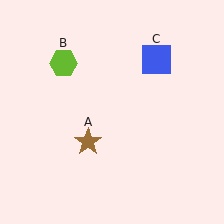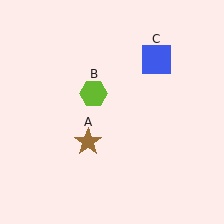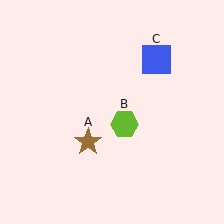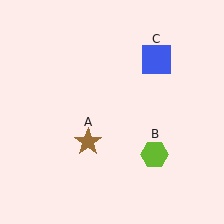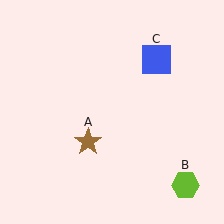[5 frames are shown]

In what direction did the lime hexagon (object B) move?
The lime hexagon (object B) moved down and to the right.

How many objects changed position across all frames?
1 object changed position: lime hexagon (object B).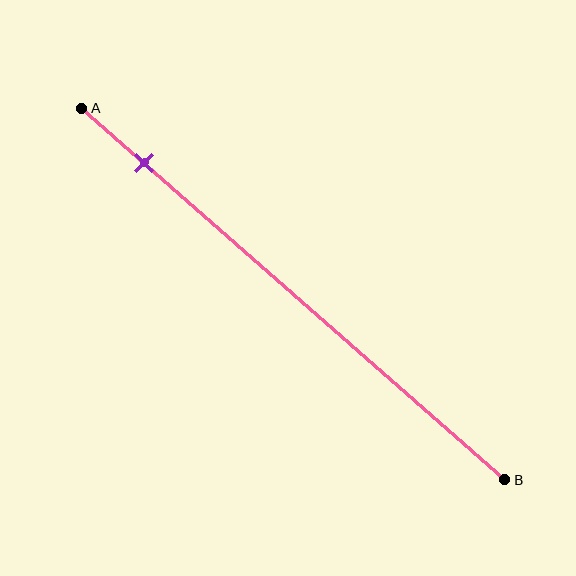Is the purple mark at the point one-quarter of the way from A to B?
No, the mark is at about 15% from A, not at the 25% one-quarter point.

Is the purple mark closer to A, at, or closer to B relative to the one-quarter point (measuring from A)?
The purple mark is closer to point A than the one-quarter point of segment AB.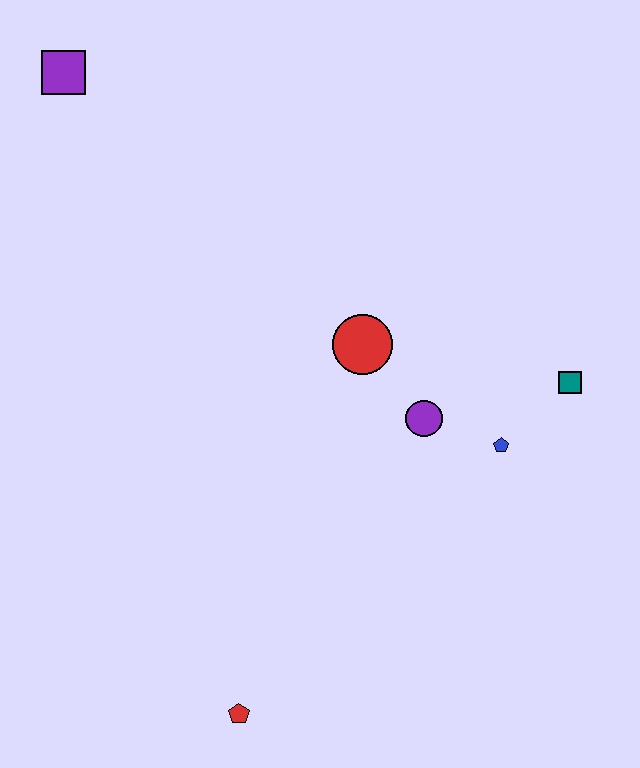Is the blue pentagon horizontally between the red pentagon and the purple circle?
No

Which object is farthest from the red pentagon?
The purple square is farthest from the red pentagon.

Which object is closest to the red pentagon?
The purple circle is closest to the red pentagon.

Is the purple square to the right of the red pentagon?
No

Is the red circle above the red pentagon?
Yes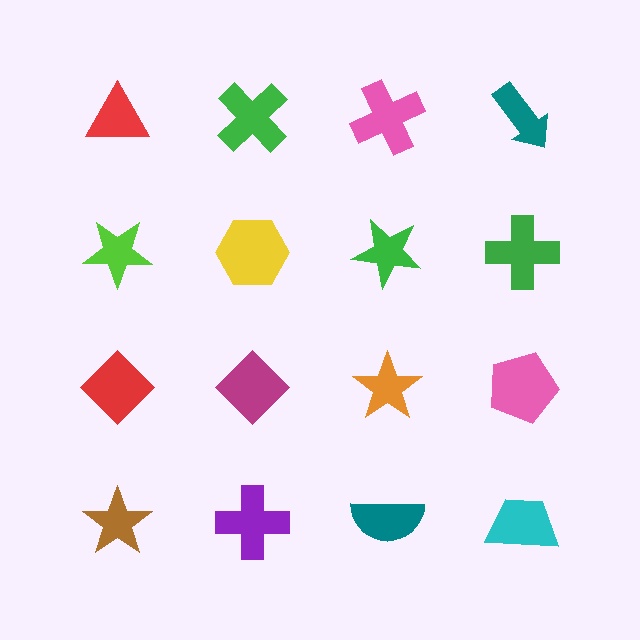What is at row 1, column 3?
A pink cross.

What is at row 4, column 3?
A teal semicircle.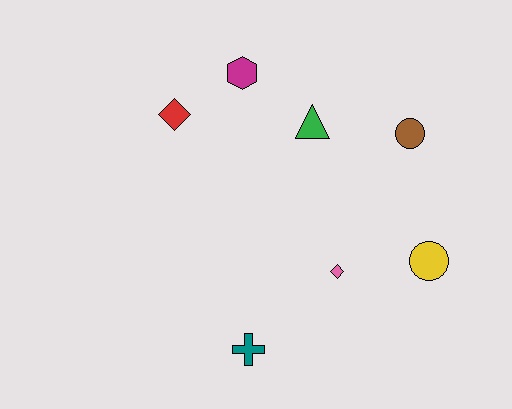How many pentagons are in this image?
There are no pentagons.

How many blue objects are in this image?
There are no blue objects.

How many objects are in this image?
There are 7 objects.